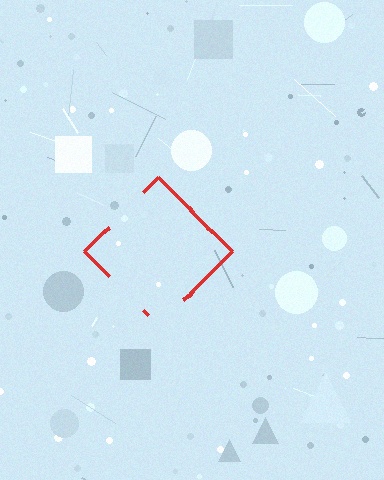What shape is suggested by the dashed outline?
The dashed outline suggests a diamond.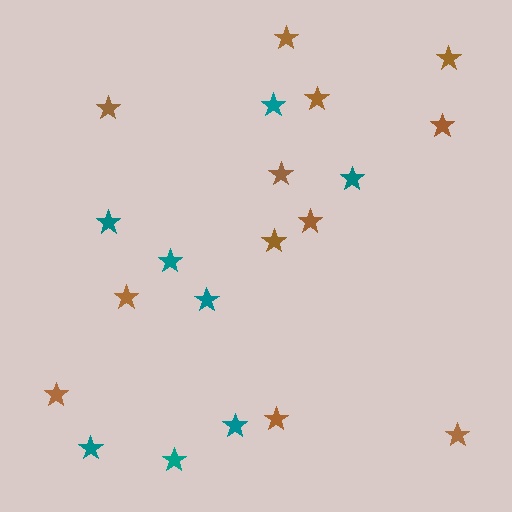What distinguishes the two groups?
There are 2 groups: one group of brown stars (12) and one group of teal stars (8).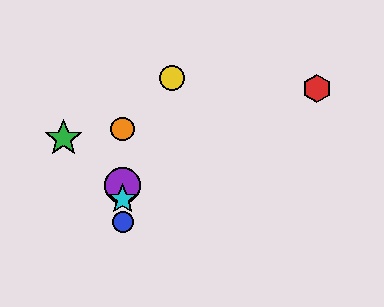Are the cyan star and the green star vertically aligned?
No, the cyan star is at x≈123 and the green star is at x≈63.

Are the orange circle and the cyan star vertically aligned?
Yes, both are at x≈123.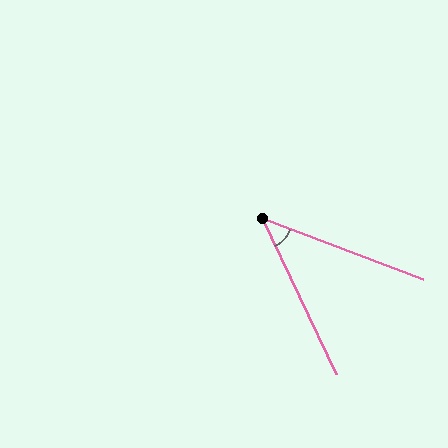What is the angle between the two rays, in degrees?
Approximately 44 degrees.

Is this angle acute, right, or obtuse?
It is acute.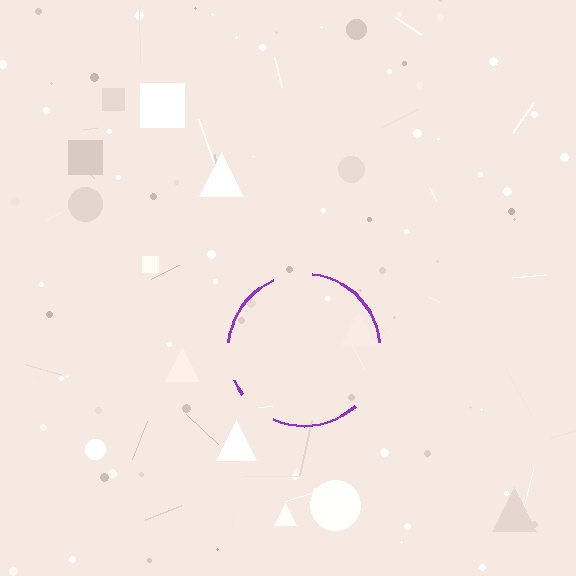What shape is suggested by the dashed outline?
The dashed outline suggests a circle.